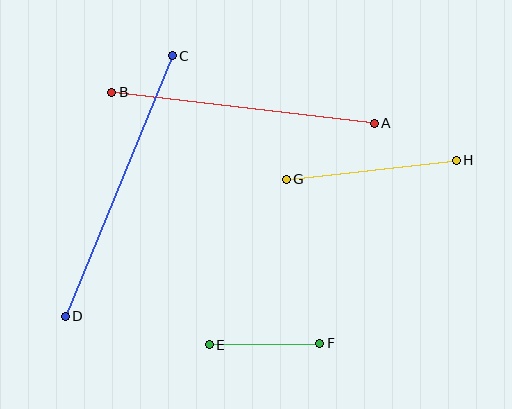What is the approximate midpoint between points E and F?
The midpoint is at approximately (265, 344) pixels.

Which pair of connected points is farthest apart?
Points C and D are farthest apart.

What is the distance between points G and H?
The distance is approximately 171 pixels.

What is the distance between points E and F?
The distance is approximately 111 pixels.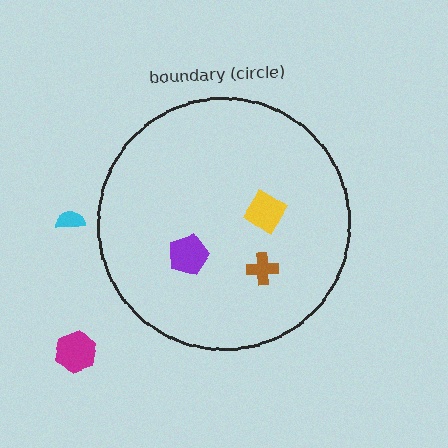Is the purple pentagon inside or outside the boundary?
Inside.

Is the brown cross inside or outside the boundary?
Inside.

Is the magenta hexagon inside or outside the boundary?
Outside.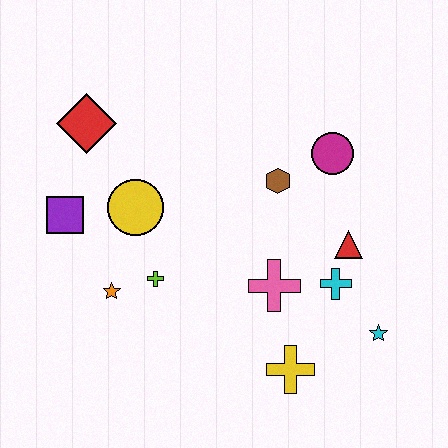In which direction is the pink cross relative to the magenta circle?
The pink cross is below the magenta circle.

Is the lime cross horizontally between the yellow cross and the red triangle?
No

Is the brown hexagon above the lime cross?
Yes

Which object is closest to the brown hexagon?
The magenta circle is closest to the brown hexagon.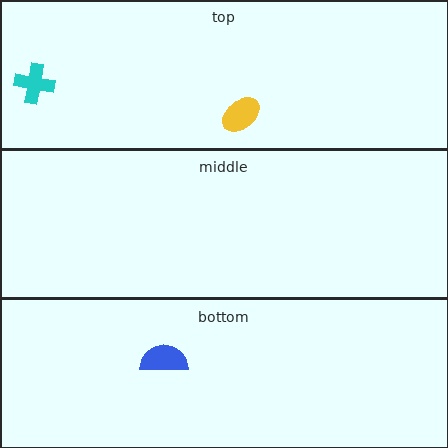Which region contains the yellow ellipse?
The top region.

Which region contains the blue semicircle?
The bottom region.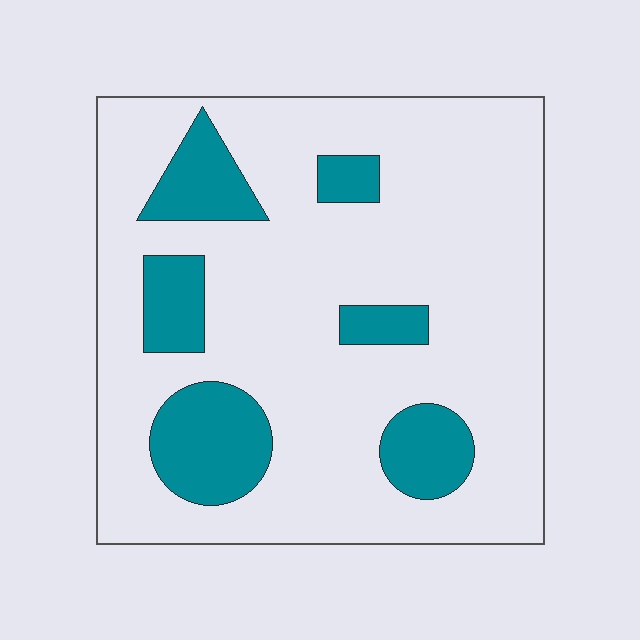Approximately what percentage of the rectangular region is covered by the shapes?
Approximately 20%.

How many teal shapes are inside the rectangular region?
6.